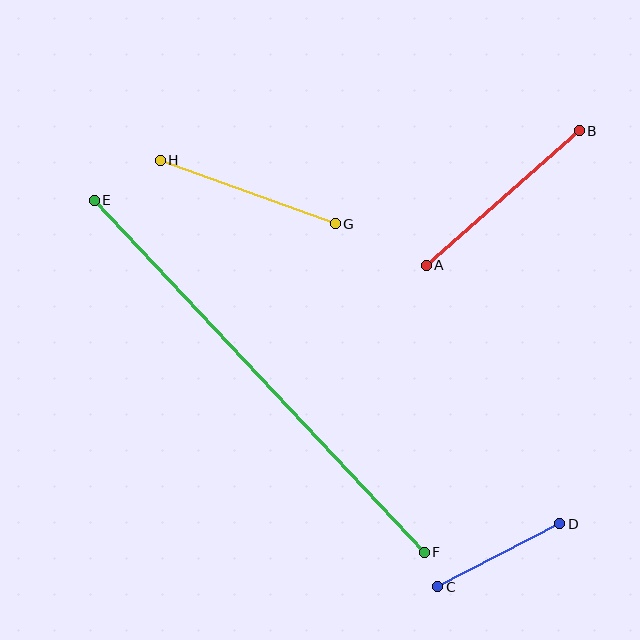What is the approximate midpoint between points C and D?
The midpoint is at approximately (499, 555) pixels.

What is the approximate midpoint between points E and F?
The midpoint is at approximately (259, 376) pixels.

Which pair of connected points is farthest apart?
Points E and F are farthest apart.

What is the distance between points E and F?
The distance is approximately 482 pixels.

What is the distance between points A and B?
The distance is approximately 204 pixels.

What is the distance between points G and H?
The distance is approximately 186 pixels.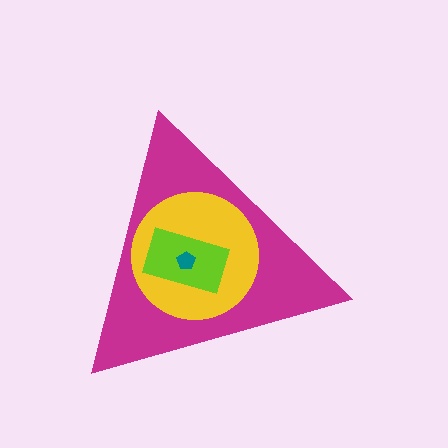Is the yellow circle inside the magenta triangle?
Yes.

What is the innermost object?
The teal pentagon.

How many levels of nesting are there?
4.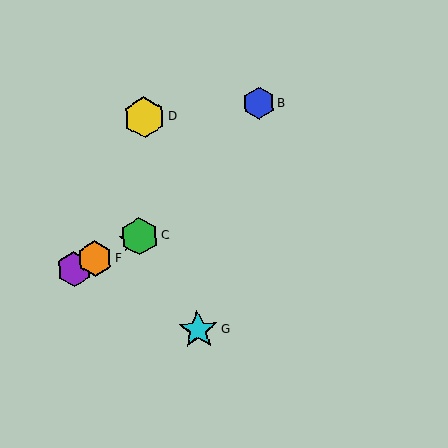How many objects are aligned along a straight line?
4 objects (A, C, E, F) are aligned along a straight line.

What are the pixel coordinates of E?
Object E is at (74, 269).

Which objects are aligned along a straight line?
Objects A, C, E, F are aligned along a straight line.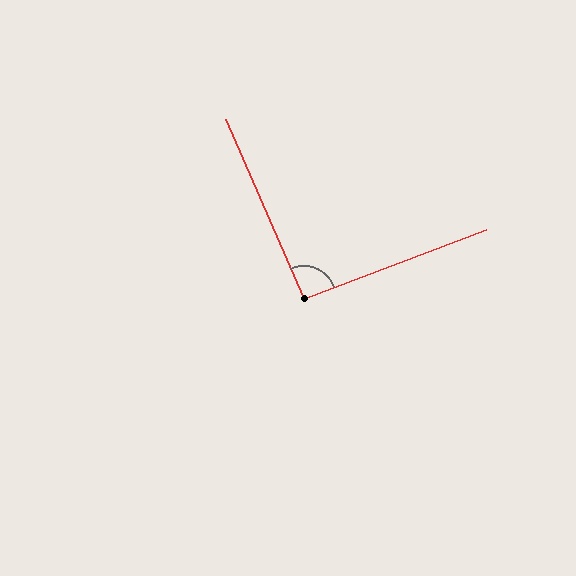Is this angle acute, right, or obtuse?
It is approximately a right angle.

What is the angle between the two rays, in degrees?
Approximately 93 degrees.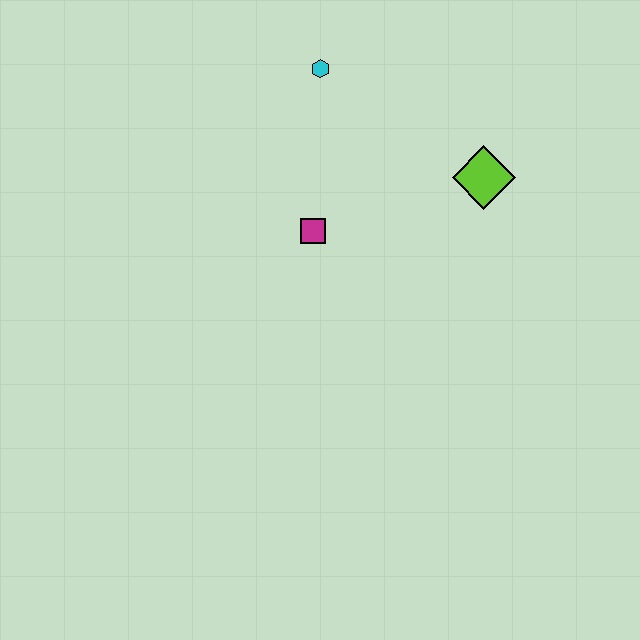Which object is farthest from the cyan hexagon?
The lime diamond is farthest from the cyan hexagon.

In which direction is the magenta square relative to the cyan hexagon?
The magenta square is below the cyan hexagon.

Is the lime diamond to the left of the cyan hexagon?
No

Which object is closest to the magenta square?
The cyan hexagon is closest to the magenta square.